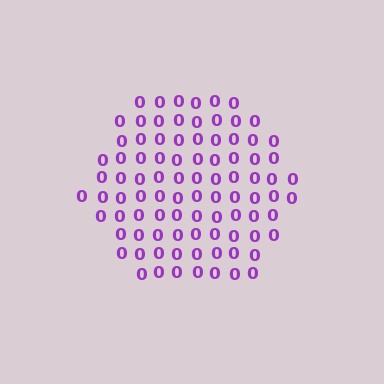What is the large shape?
The large shape is a hexagon.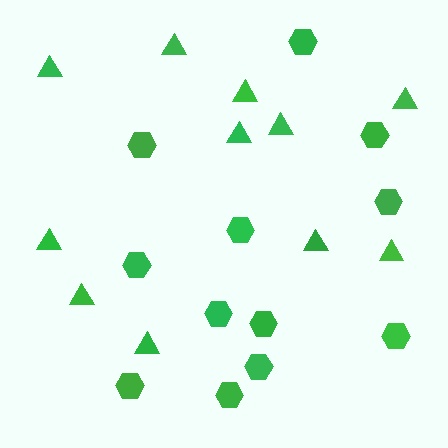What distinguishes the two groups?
There are 2 groups: one group of hexagons (12) and one group of triangles (11).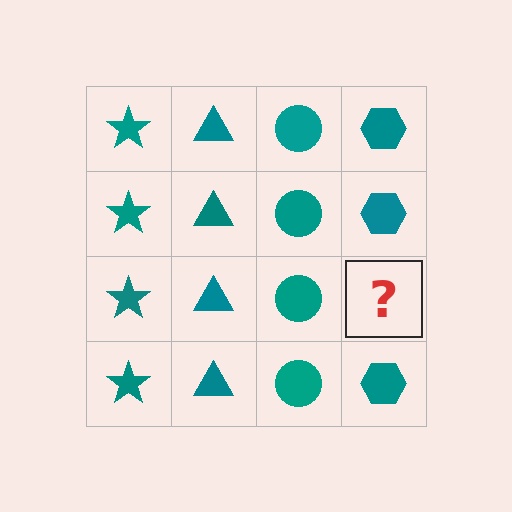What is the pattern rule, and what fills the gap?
The rule is that each column has a consistent shape. The gap should be filled with a teal hexagon.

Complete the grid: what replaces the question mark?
The question mark should be replaced with a teal hexagon.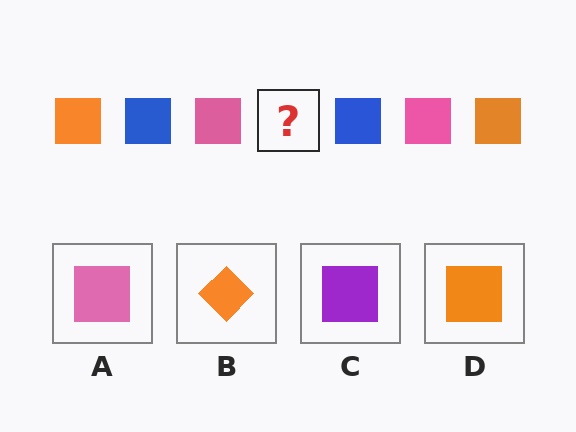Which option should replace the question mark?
Option D.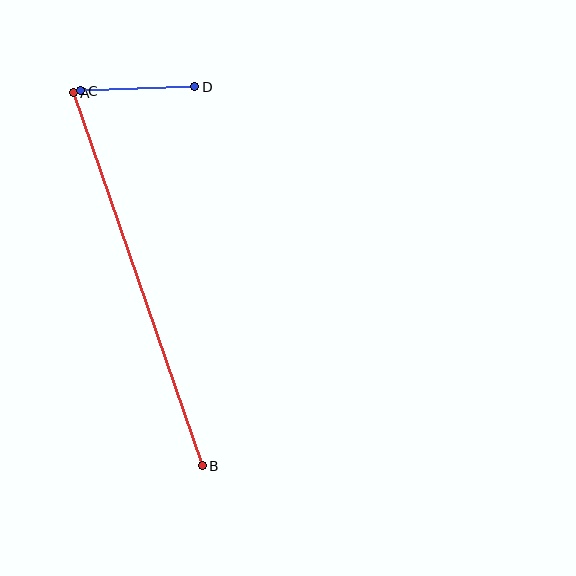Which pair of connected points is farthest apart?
Points A and B are farthest apart.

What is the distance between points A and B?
The distance is approximately 395 pixels.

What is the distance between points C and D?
The distance is approximately 114 pixels.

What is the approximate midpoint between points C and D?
The midpoint is at approximately (138, 89) pixels.